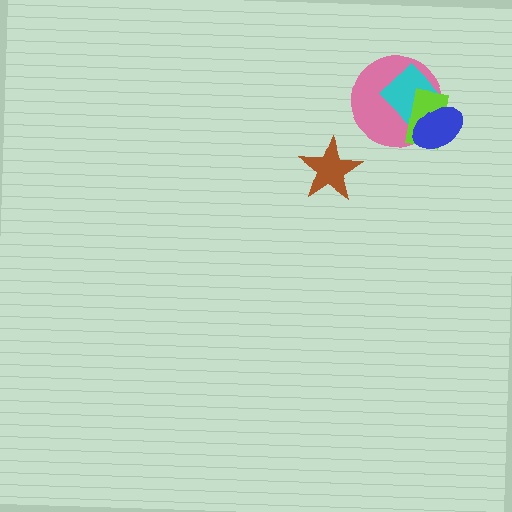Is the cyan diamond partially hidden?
Yes, it is partially covered by another shape.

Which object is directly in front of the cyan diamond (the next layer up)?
The lime rectangle is directly in front of the cyan diamond.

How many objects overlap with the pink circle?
3 objects overlap with the pink circle.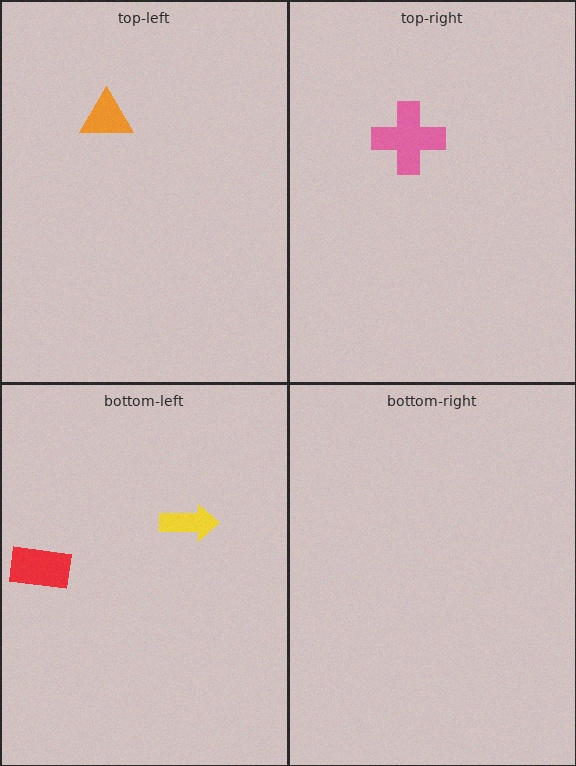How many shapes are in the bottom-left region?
2.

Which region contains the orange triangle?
The top-left region.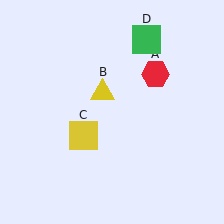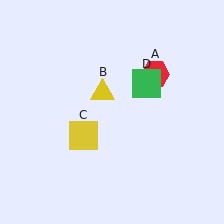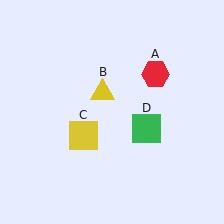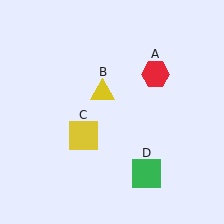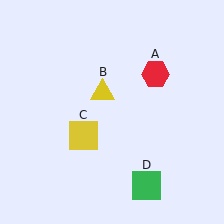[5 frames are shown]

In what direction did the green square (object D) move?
The green square (object D) moved down.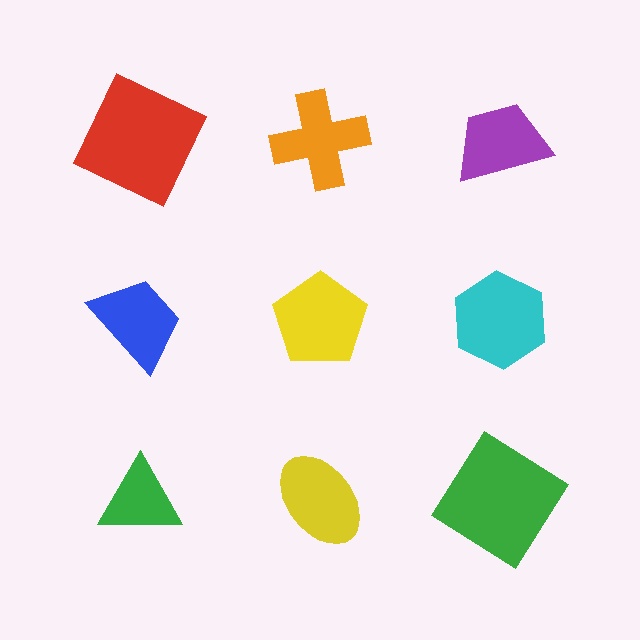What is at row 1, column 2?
An orange cross.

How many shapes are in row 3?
3 shapes.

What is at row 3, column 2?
A yellow ellipse.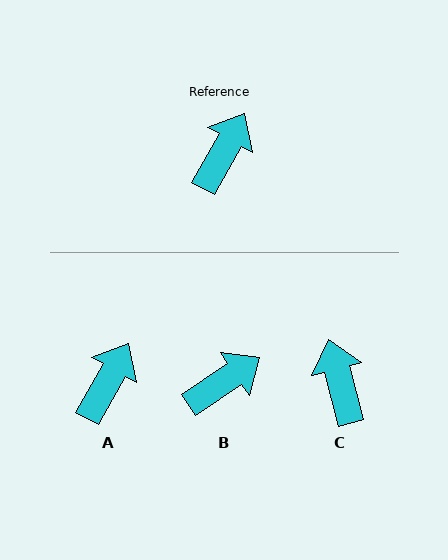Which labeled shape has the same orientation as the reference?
A.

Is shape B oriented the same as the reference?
No, it is off by about 27 degrees.